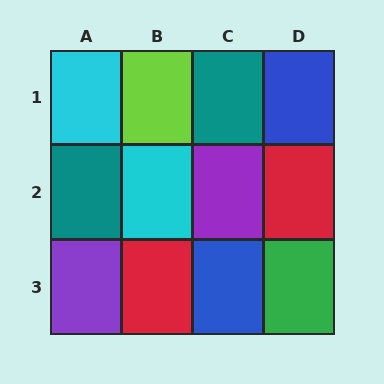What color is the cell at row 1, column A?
Cyan.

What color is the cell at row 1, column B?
Lime.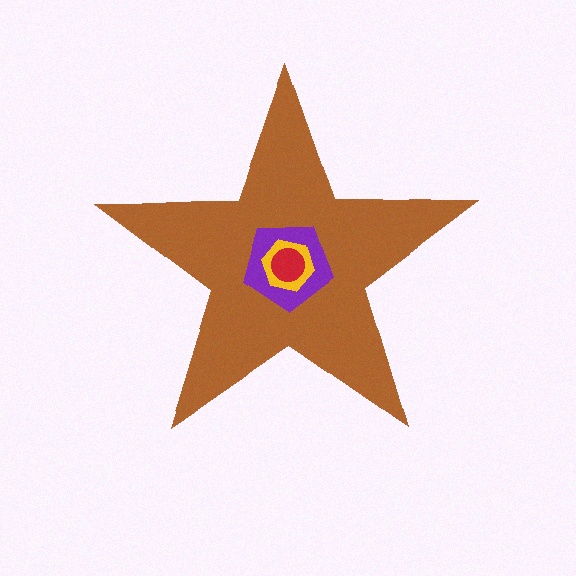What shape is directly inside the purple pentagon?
The yellow hexagon.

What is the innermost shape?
The red circle.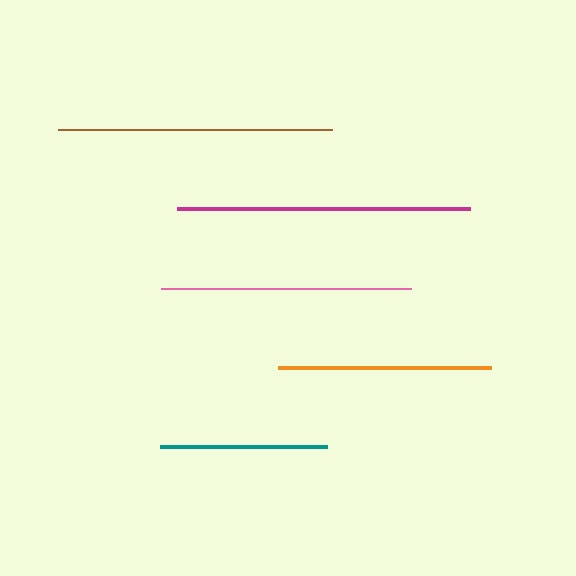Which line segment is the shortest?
The teal line is the shortest at approximately 167 pixels.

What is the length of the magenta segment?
The magenta segment is approximately 293 pixels long.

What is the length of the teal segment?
The teal segment is approximately 167 pixels long.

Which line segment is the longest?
The magenta line is the longest at approximately 293 pixels.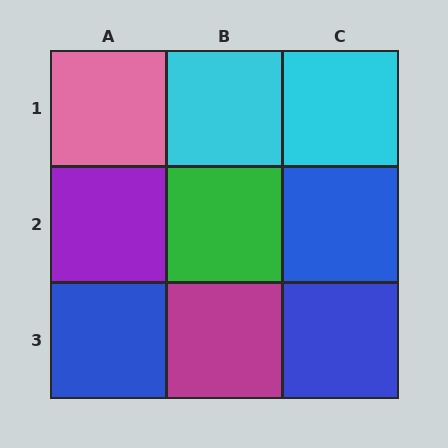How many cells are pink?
1 cell is pink.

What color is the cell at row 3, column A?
Blue.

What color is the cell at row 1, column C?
Cyan.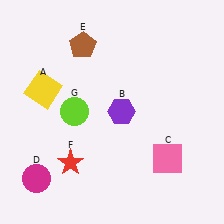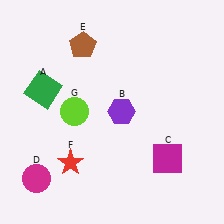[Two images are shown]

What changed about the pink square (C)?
In Image 1, C is pink. In Image 2, it changed to magenta.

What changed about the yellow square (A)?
In Image 1, A is yellow. In Image 2, it changed to green.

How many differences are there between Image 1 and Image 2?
There are 2 differences between the two images.